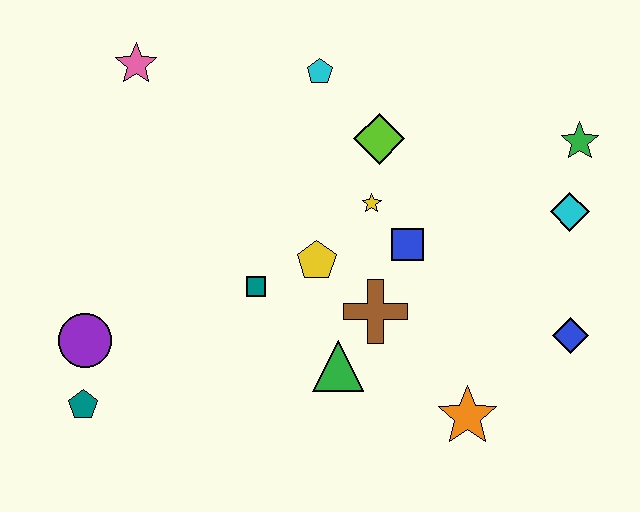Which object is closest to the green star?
The cyan diamond is closest to the green star.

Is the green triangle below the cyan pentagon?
Yes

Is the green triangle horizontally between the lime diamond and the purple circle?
Yes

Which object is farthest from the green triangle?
The pink star is farthest from the green triangle.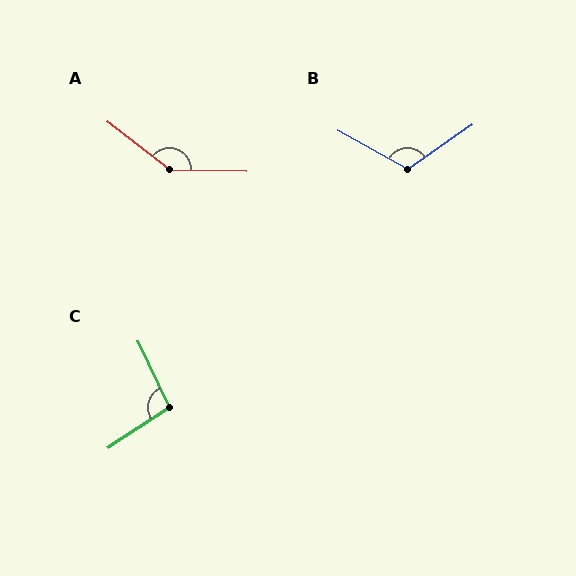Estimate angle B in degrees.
Approximately 117 degrees.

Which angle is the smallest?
C, at approximately 98 degrees.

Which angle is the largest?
A, at approximately 144 degrees.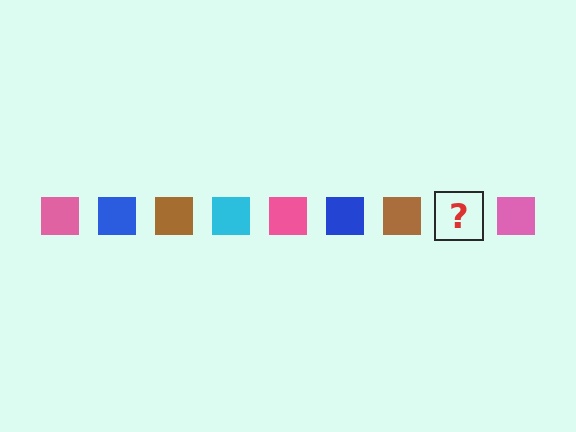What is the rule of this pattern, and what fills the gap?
The rule is that the pattern cycles through pink, blue, brown, cyan squares. The gap should be filled with a cyan square.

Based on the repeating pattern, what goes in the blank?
The blank should be a cyan square.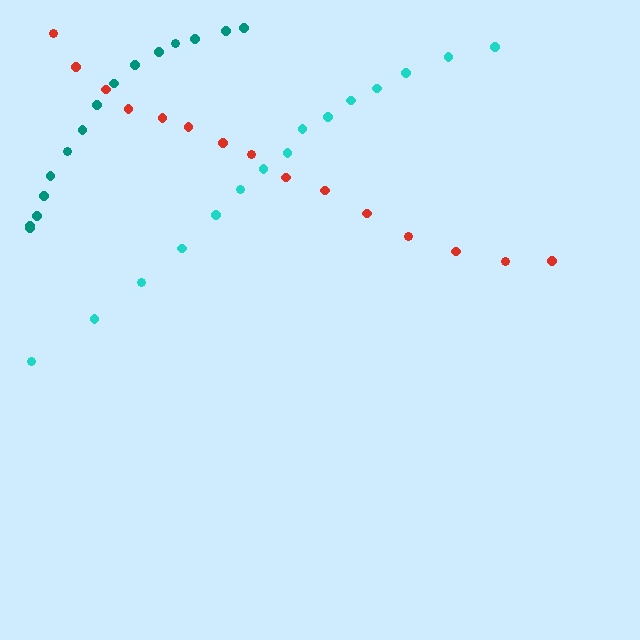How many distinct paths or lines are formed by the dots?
There are 3 distinct paths.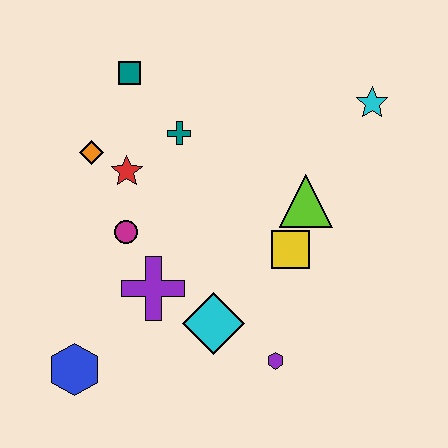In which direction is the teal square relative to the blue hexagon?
The teal square is above the blue hexagon.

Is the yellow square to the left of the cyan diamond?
No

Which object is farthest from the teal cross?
The blue hexagon is farthest from the teal cross.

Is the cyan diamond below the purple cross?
Yes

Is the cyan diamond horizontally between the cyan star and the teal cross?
Yes